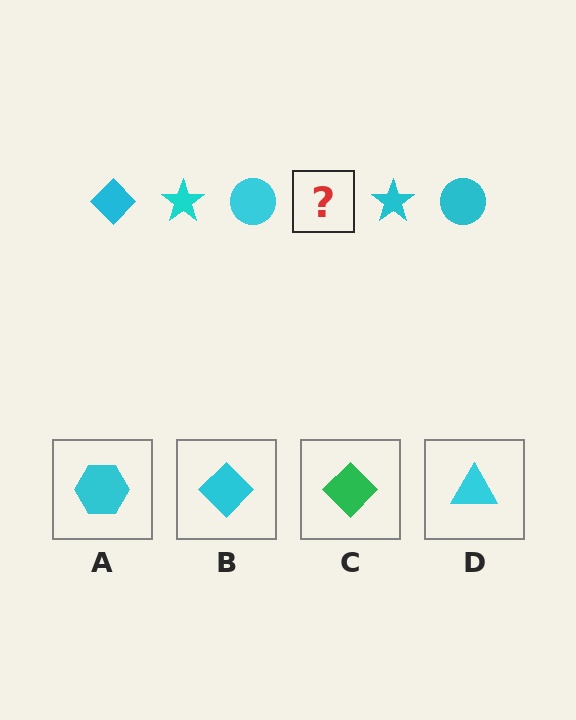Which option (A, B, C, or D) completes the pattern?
B.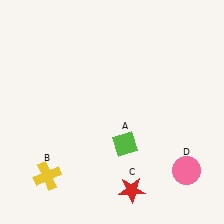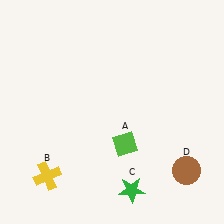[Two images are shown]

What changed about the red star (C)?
In Image 1, C is red. In Image 2, it changed to green.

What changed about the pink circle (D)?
In Image 1, D is pink. In Image 2, it changed to brown.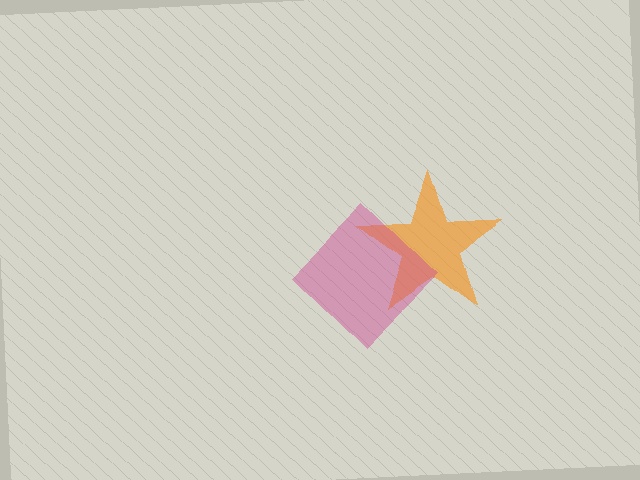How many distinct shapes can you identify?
There are 2 distinct shapes: an orange star, a magenta diamond.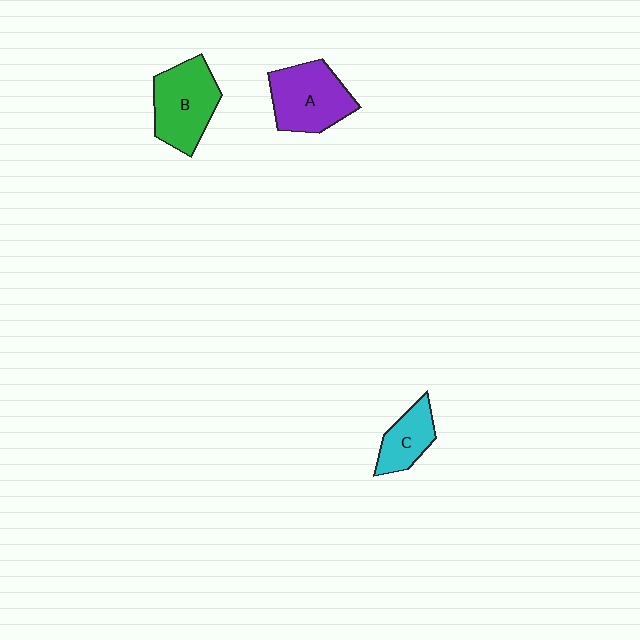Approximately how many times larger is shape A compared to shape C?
Approximately 1.7 times.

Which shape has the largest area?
Shape B (green).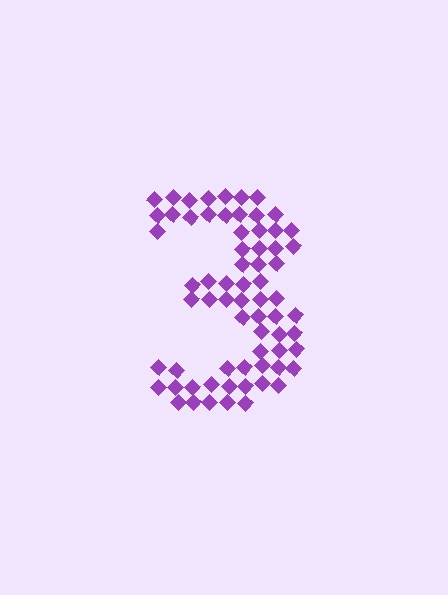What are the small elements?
The small elements are diamonds.